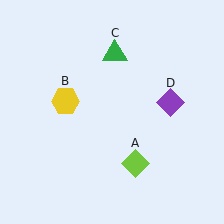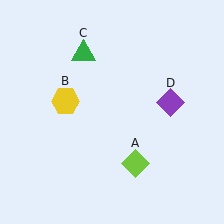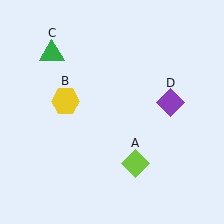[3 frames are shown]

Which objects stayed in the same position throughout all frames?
Lime diamond (object A) and yellow hexagon (object B) and purple diamond (object D) remained stationary.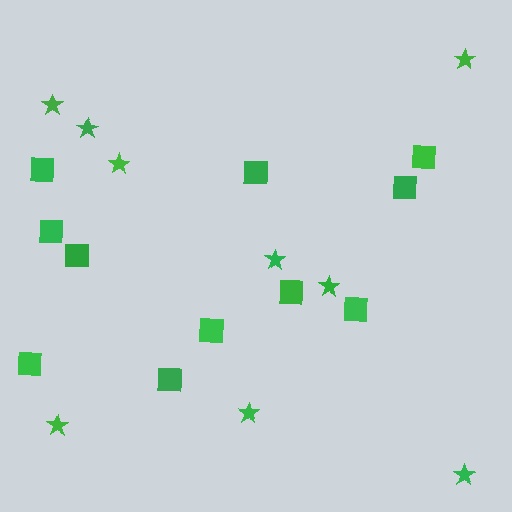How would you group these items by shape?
There are 2 groups: one group of squares (11) and one group of stars (9).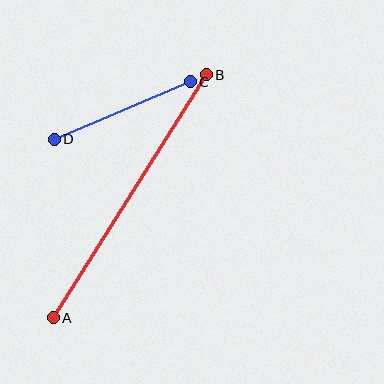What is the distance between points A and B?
The distance is approximately 287 pixels.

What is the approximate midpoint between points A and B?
The midpoint is at approximately (130, 196) pixels.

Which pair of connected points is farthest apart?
Points A and B are farthest apart.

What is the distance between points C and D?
The distance is approximately 147 pixels.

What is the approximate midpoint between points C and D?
The midpoint is at approximately (122, 111) pixels.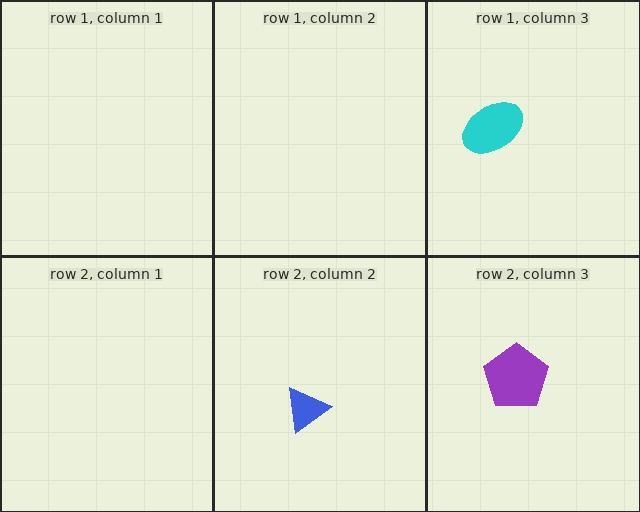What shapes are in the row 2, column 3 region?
The purple pentagon.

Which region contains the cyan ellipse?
The row 1, column 3 region.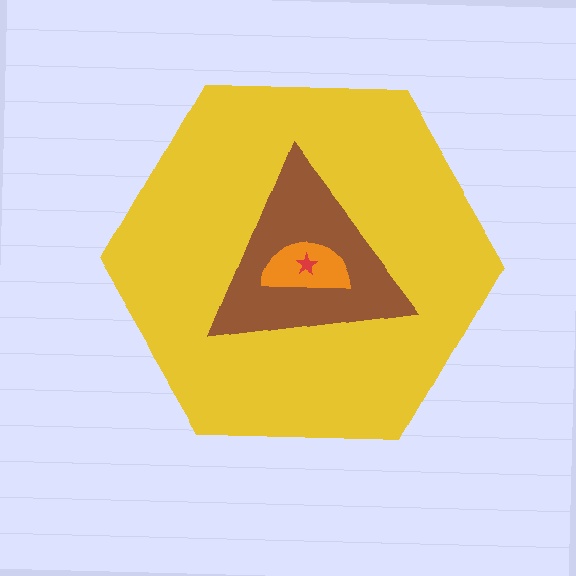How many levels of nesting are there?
4.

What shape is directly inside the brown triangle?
The orange semicircle.